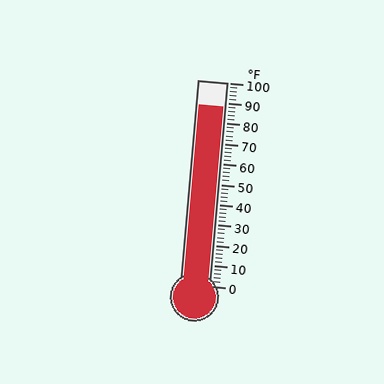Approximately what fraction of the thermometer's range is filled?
The thermometer is filled to approximately 90% of its range.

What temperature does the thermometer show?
The thermometer shows approximately 88°F.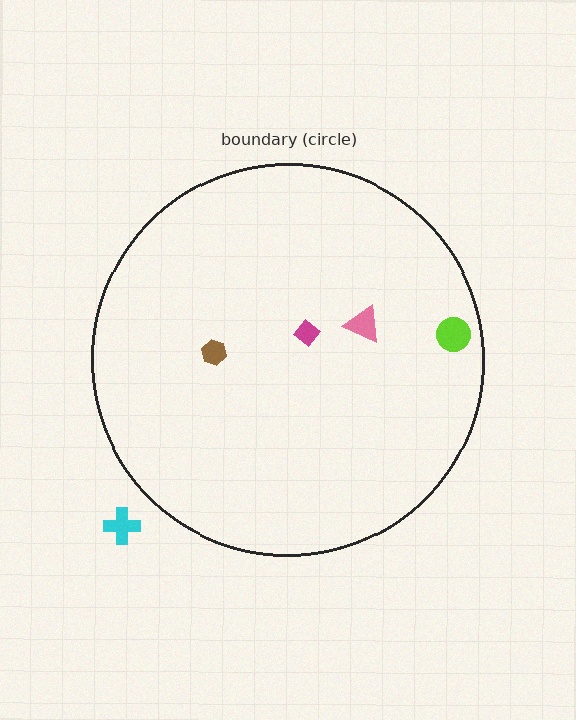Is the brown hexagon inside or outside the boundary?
Inside.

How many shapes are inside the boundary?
4 inside, 1 outside.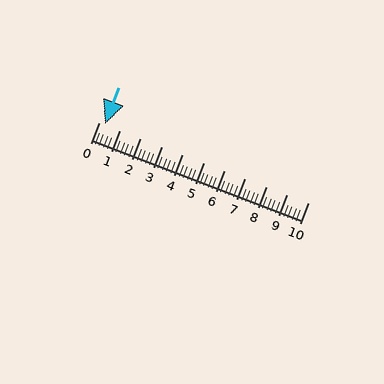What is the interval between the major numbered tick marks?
The major tick marks are spaced 1 units apart.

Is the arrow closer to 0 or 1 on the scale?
The arrow is closer to 0.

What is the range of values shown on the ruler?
The ruler shows values from 0 to 10.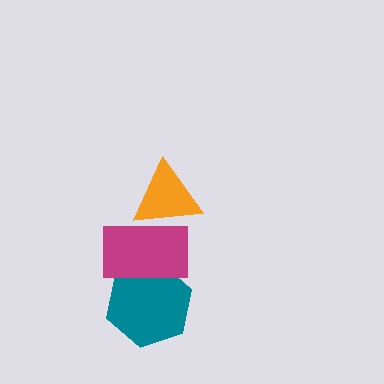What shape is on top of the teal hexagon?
The magenta rectangle is on top of the teal hexagon.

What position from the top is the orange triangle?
The orange triangle is 1st from the top.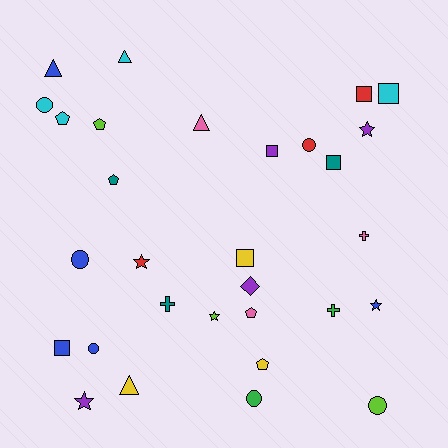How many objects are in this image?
There are 30 objects.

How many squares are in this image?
There are 6 squares.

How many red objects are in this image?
There are 3 red objects.